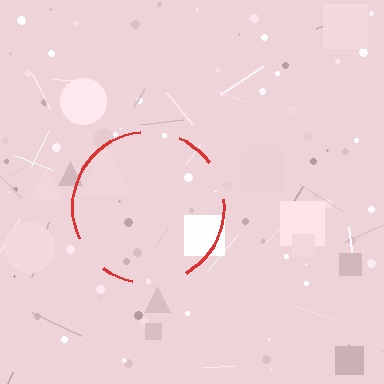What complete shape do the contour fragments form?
The contour fragments form a circle.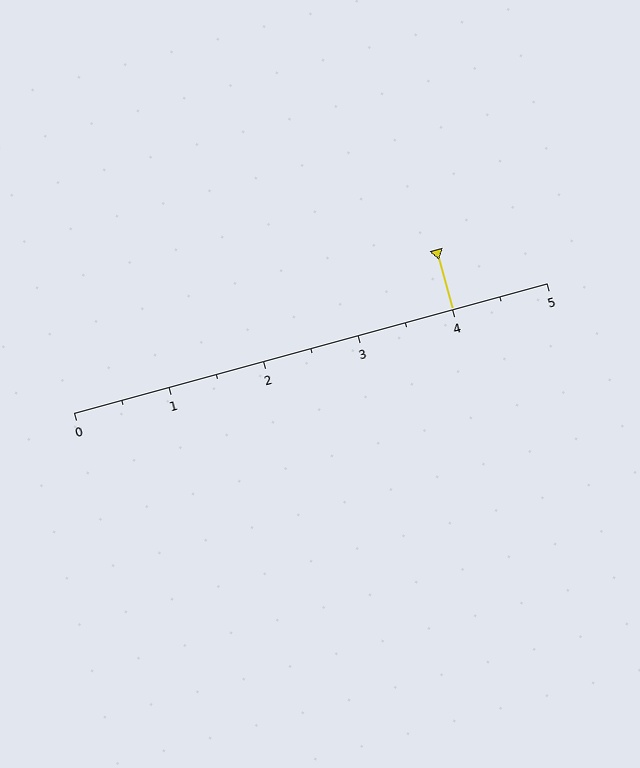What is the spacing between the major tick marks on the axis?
The major ticks are spaced 1 apart.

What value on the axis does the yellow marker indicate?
The marker indicates approximately 4.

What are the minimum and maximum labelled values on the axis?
The axis runs from 0 to 5.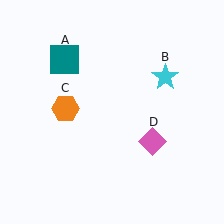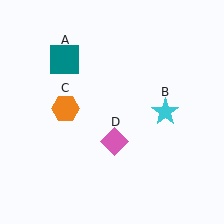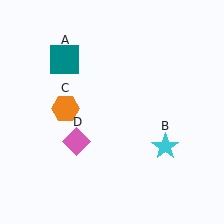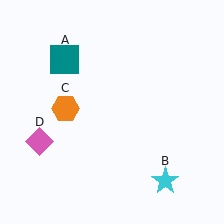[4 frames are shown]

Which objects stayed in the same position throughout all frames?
Teal square (object A) and orange hexagon (object C) remained stationary.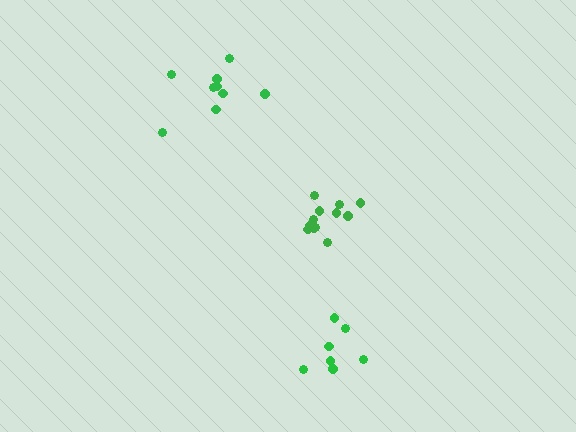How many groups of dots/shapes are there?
There are 3 groups.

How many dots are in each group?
Group 1: 9 dots, Group 2: 12 dots, Group 3: 7 dots (28 total).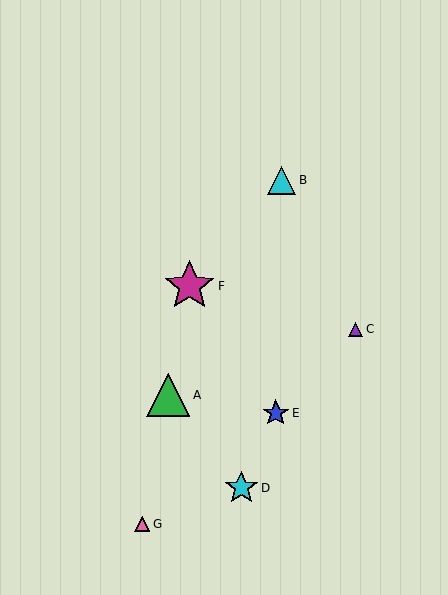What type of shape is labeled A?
Shape A is a green triangle.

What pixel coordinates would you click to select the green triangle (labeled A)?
Click at (168, 395) to select the green triangle A.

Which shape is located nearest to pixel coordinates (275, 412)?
The blue star (labeled E) at (276, 413) is nearest to that location.